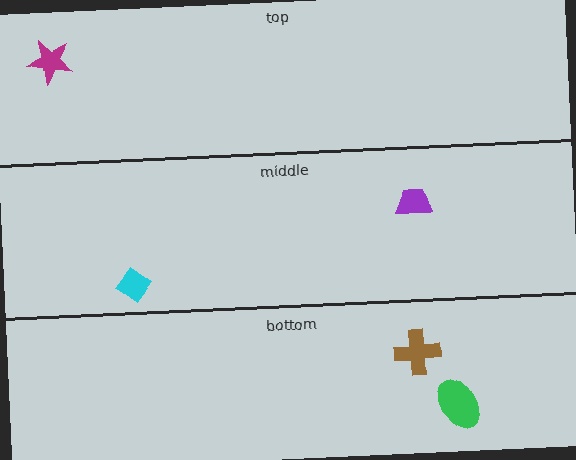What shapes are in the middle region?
The cyan diamond, the purple trapezoid.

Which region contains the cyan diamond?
The middle region.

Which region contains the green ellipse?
The bottom region.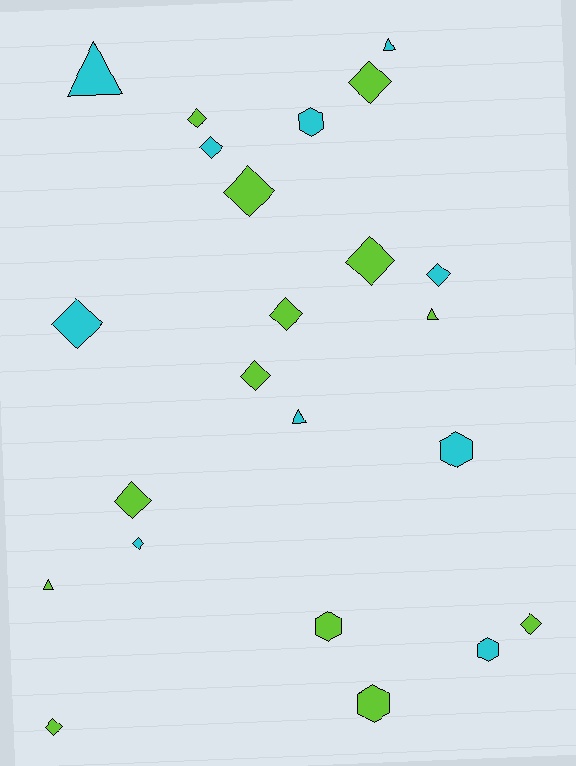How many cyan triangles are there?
There are 3 cyan triangles.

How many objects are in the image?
There are 23 objects.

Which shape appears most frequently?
Diamond, with 13 objects.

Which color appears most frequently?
Lime, with 13 objects.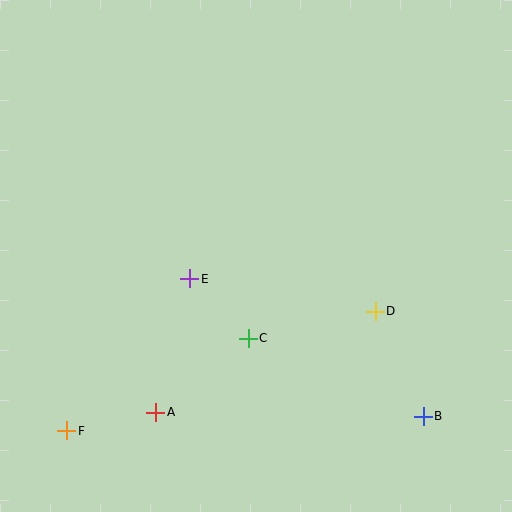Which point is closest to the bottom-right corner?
Point B is closest to the bottom-right corner.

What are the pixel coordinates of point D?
Point D is at (375, 311).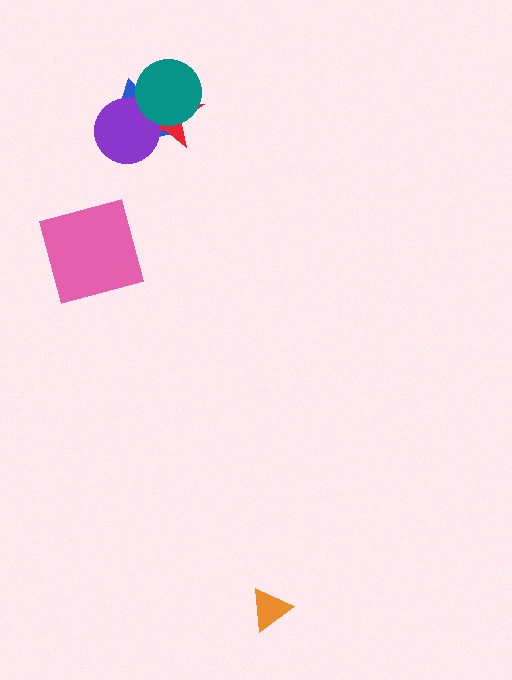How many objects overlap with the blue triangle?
3 objects overlap with the blue triangle.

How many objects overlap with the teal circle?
3 objects overlap with the teal circle.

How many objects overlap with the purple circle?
3 objects overlap with the purple circle.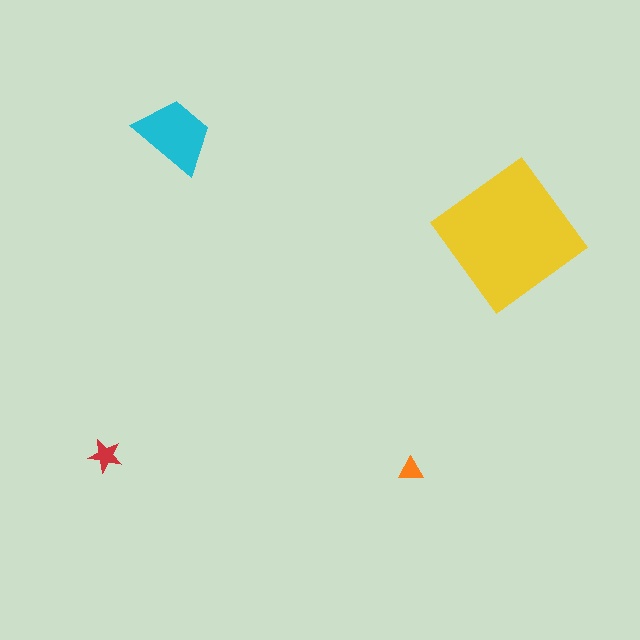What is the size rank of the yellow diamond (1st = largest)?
1st.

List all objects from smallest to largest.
The orange triangle, the red star, the cyan trapezoid, the yellow diamond.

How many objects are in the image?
There are 4 objects in the image.